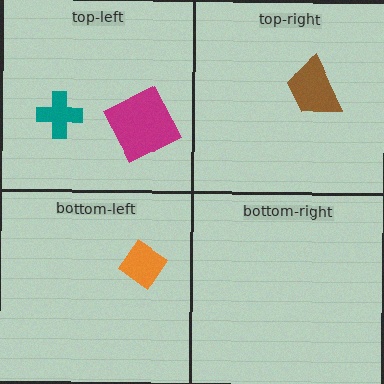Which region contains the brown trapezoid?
The top-right region.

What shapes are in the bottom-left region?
The orange diamond.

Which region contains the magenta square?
The top-left region.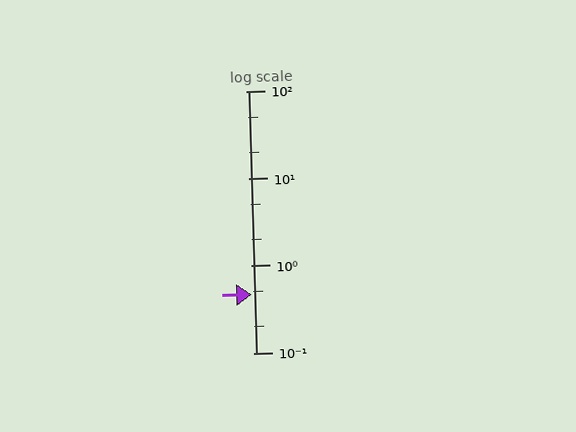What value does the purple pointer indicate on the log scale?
The pointer indicates approximately 0.47.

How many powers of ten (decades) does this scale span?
The scale spans 3 decades, from 0.1 to 100.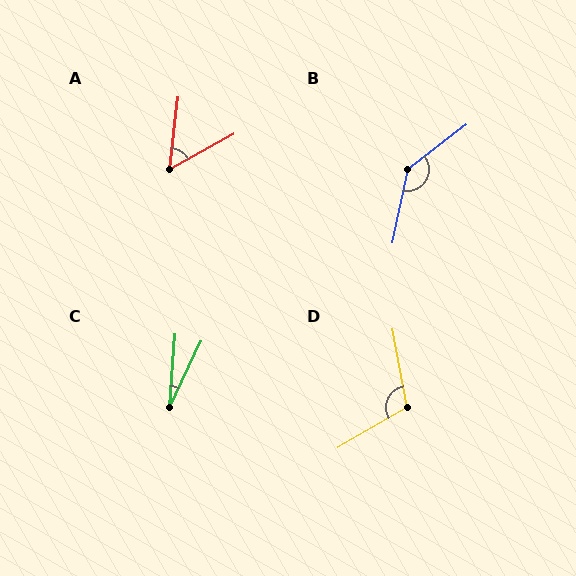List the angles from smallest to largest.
C (21°), A (55°), D (109°), B (140°).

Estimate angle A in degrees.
Approximately 55 degrees.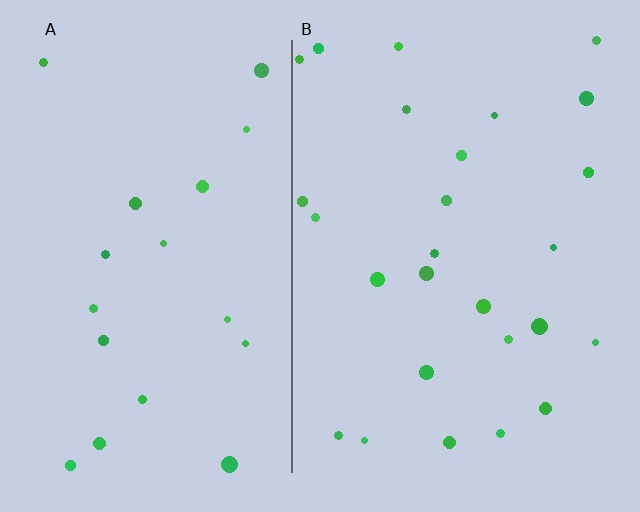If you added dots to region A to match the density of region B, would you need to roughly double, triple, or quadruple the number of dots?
Approximately double.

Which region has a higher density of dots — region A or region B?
B (the right).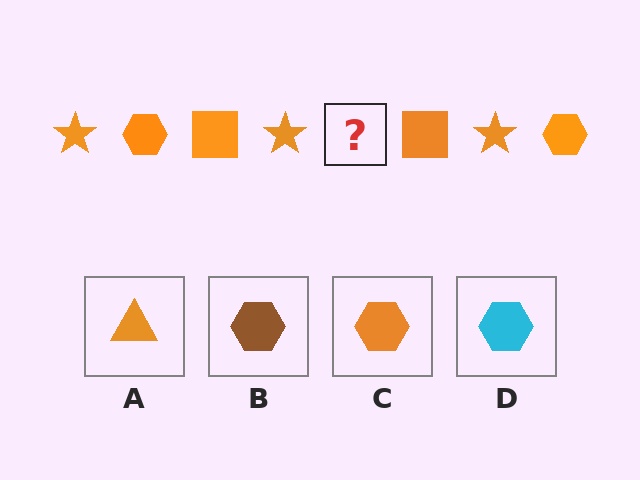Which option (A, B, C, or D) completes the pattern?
C.